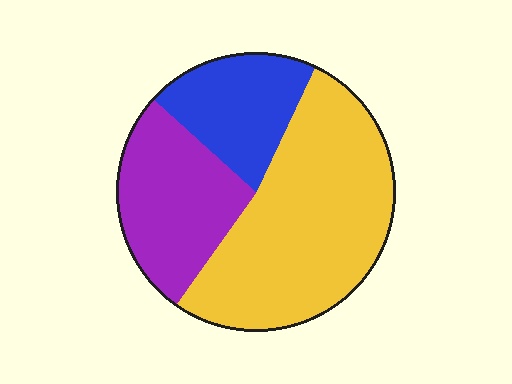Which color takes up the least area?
Blue, at roughly 20%.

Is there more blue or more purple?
Purple.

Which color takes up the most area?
Yellow, at roughly 55%.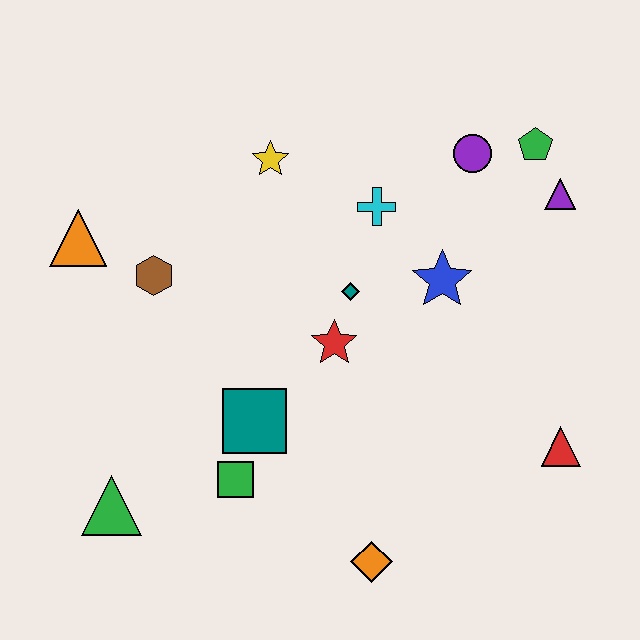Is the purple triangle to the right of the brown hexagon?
Yes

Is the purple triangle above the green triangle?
Yes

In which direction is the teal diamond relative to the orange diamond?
The teal diamond is above the orange diamond.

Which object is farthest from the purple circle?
The green triangle is farthest from the purple circle.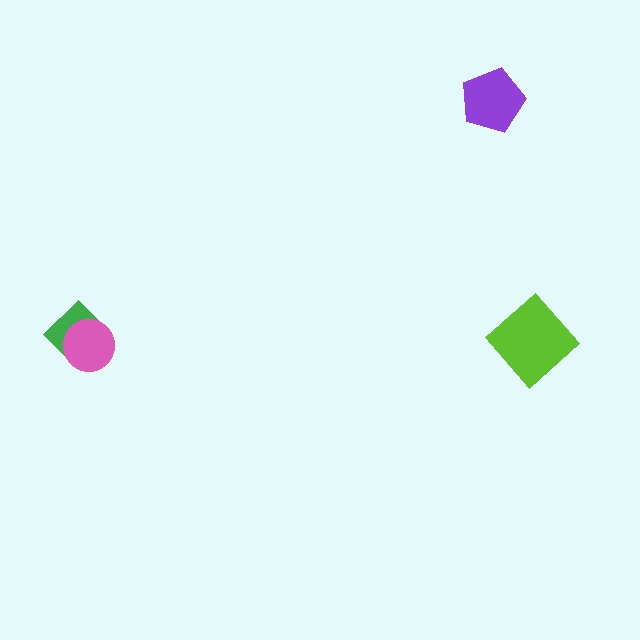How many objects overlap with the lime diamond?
0 objects overlap with the lime diamond.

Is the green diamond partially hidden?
Yes, it is partially covered by another shape.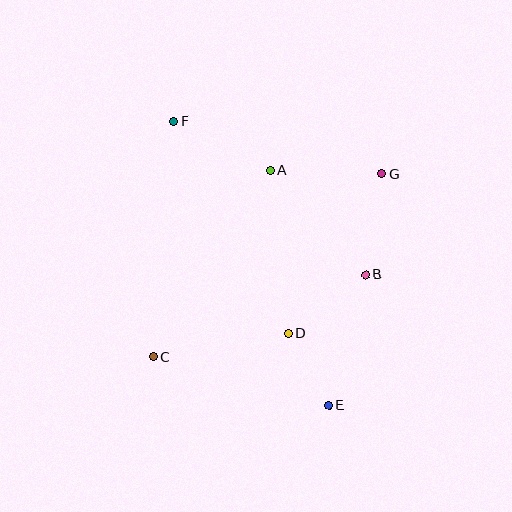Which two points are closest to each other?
Points D and E are closest to each other.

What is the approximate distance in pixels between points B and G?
The distance between B and G is approximately 102 pixels.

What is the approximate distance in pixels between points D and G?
The distance between D and G is approximately 185 pixels.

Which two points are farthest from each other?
Points E and F are farthest from each other.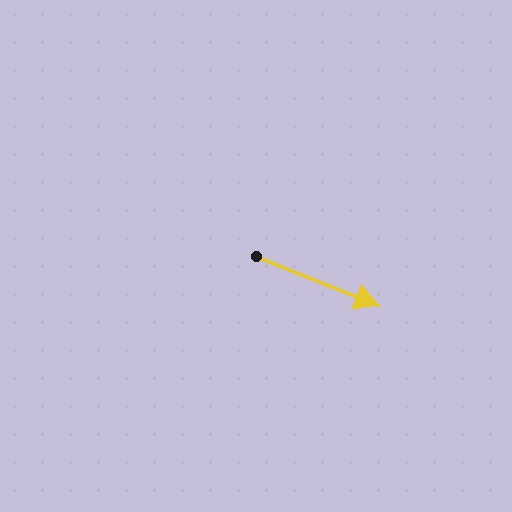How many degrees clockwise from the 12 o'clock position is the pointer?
Approximately 112 degrees.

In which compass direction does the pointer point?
East.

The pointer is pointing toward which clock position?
Roughly 4 o'clock.